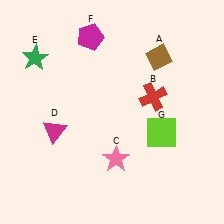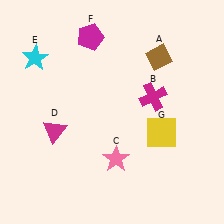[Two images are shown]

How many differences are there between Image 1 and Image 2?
There are 3 differences between the two images.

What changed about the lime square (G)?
In Image 1, G is lime. In Image 2, it changed to yellow.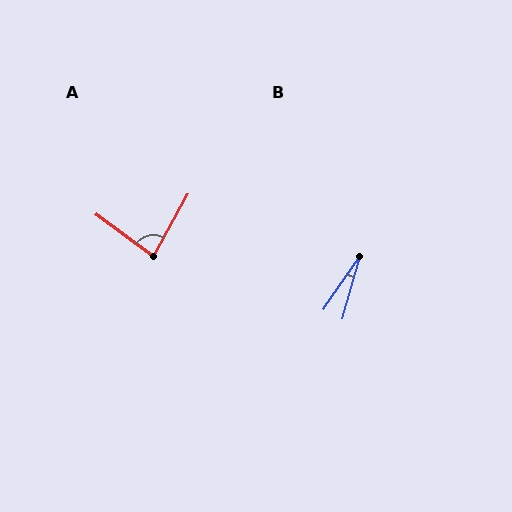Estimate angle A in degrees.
Approximately 82 degrees.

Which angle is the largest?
A, at approximately 82 degrees.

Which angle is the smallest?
B, at approximately 19 degrees.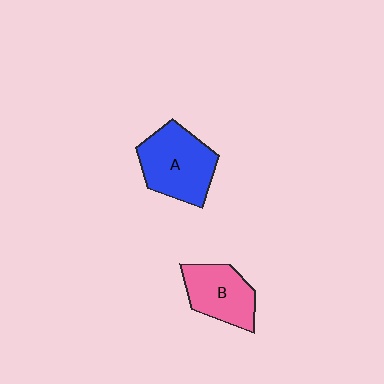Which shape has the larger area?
Shape A (blue).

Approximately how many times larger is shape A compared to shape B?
Approximately 1.3 times.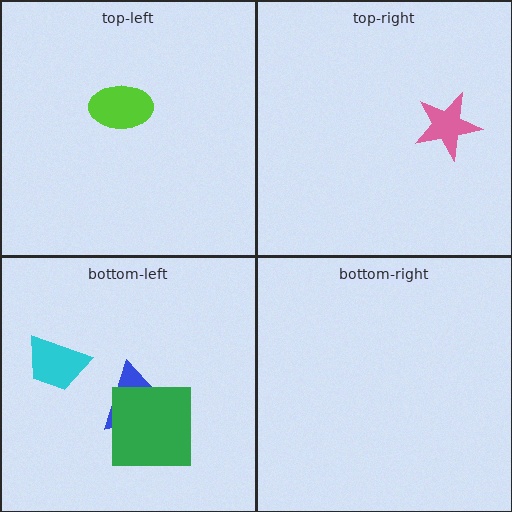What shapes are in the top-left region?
The lime ellipse.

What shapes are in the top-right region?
The pink star.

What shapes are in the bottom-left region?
The cyan trapezoid, the blue triangle, the green square.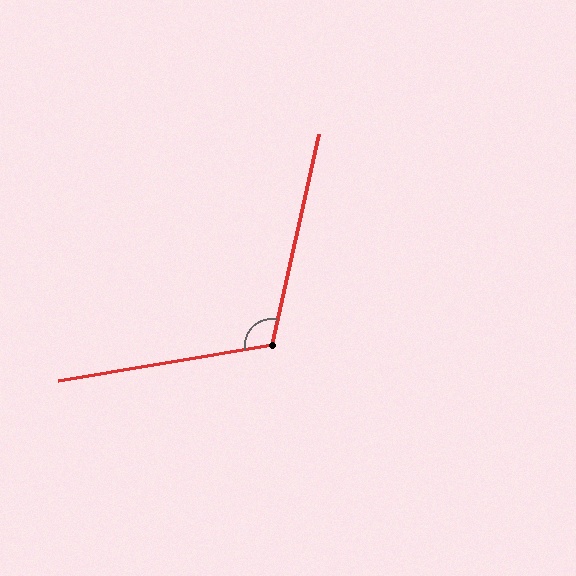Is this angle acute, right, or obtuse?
It is obtuse.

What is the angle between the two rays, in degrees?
Approximately 112 degrees.